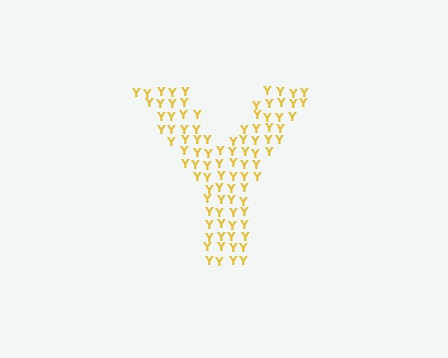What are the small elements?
The small elements are letter Y's.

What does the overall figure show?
The overall figure shows the letter Y.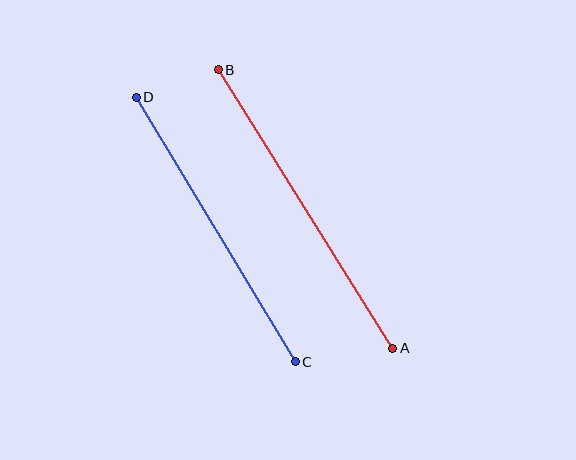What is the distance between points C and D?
The distance is approximately 308 pixels.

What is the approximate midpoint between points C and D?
The midpoint is at approximately (216, 230) pixels.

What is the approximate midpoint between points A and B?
The midpoint is at approximately (305, 209) pixels.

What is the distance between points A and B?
The distance is approximately 329 pixels.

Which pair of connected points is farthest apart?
Points A and B are farthest apart.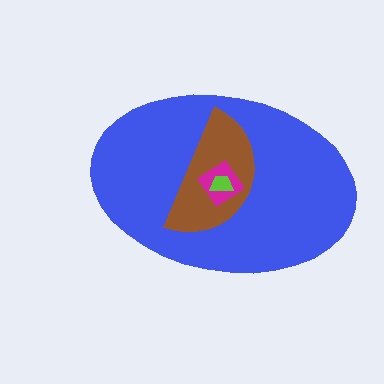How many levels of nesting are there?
4.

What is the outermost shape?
The blue ellipse.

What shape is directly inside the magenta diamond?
The lime trapezoid.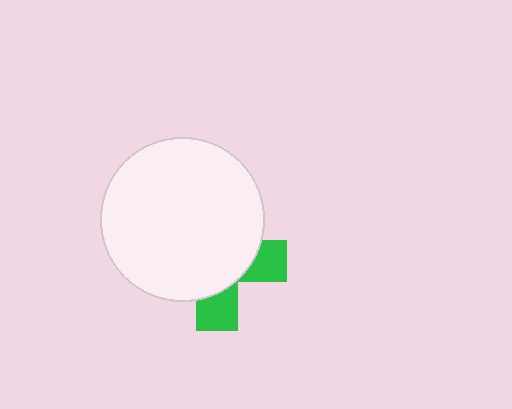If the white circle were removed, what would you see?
You would see the complete green cross.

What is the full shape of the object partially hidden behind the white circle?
The partially hidden object is a green cross.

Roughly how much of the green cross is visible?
A small part of it is visible (roughly 31%).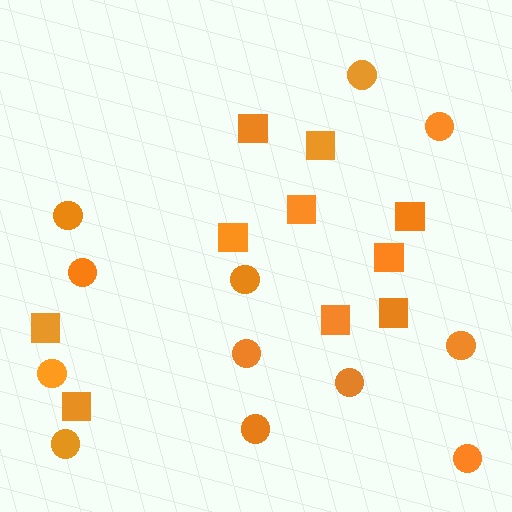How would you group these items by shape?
There are 2 groups: one group of squares (10) and one group of circles (12).